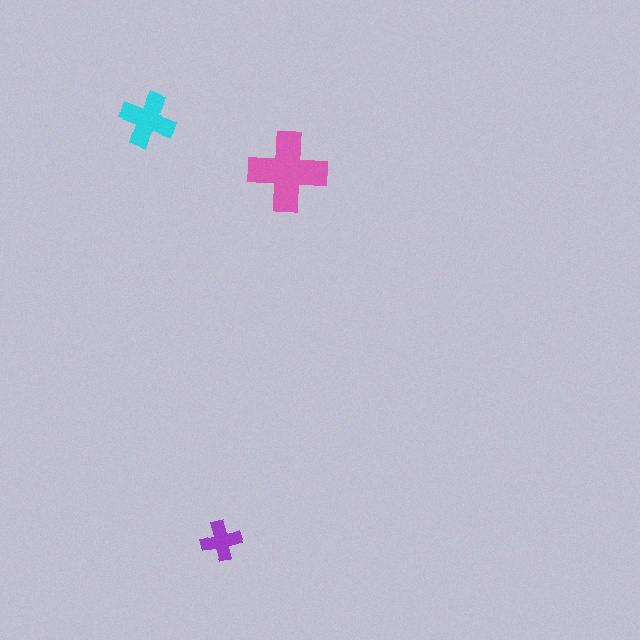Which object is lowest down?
The purple cross is bottommost.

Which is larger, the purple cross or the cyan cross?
The cyan one.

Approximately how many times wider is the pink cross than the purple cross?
About 2 times wider.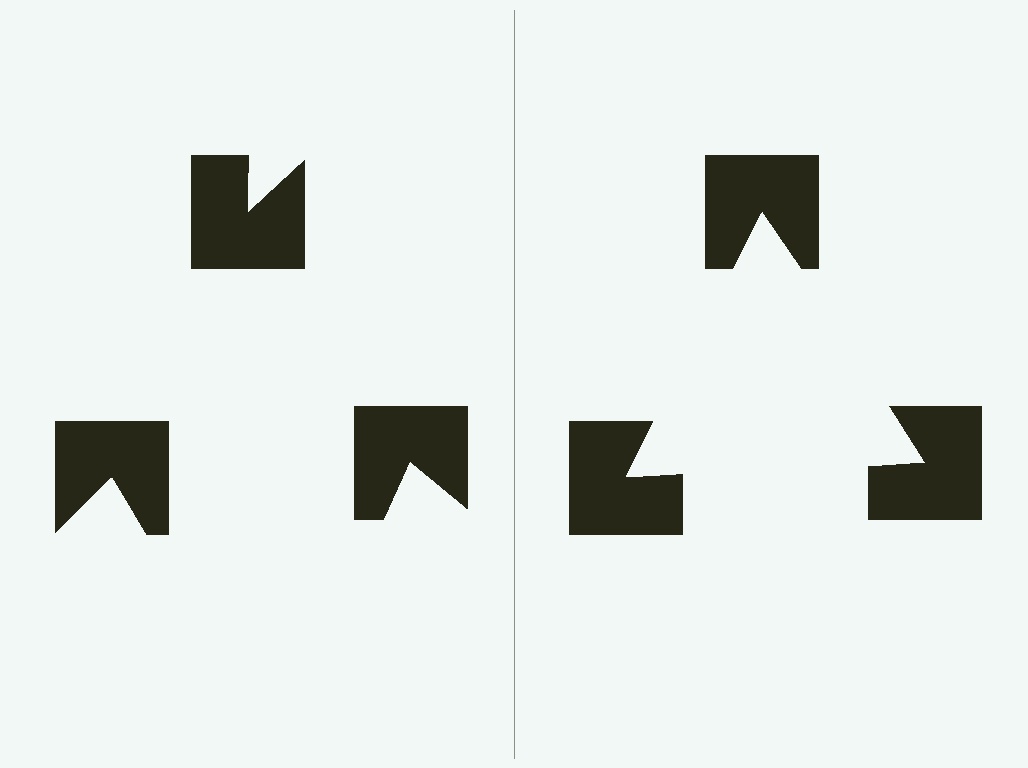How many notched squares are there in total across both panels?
6 — 3 on each side.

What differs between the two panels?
The notched squares are positioned identically on both sides; only the wedge orientations differ. On the right they align to a triangle; on the left they are misaligned.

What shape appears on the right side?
An illusory triangle.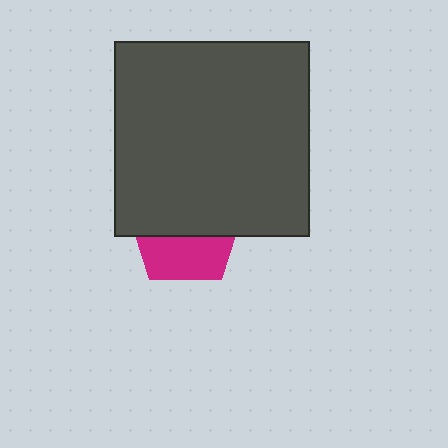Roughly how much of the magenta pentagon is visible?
A small part of it is visible (roughly 40%).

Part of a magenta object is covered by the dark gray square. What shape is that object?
It is a pentagon.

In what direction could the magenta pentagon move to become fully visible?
The magenta pentagon could move down. That would shift it out from behind the dark gray square entirely.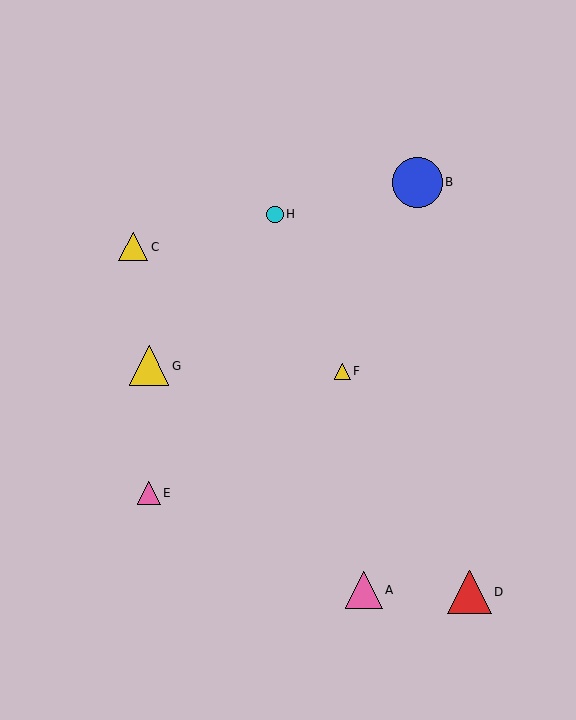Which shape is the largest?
The blue circle (labeled B) is the largest.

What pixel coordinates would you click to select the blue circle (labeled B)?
Click at (417, 182) to select the blue circle B.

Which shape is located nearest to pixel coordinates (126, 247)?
The yellow triangle (labeled C) at (133, 247) is nearest to that location.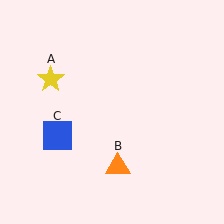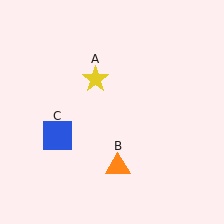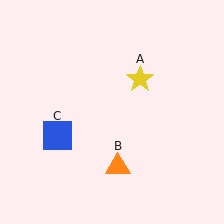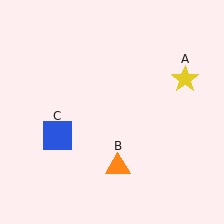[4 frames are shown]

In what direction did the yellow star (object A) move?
The yellow star (object A) moved right.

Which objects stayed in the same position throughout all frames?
Orange triangle (object B) and blue square (object C) remained stationary.